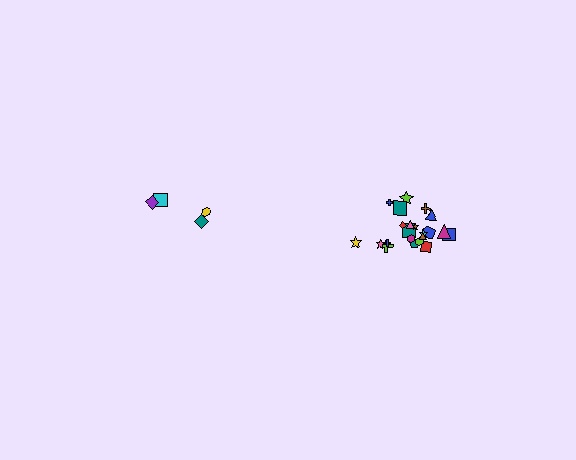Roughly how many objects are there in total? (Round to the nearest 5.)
Roughly 25 objects in total.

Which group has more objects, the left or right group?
The right group.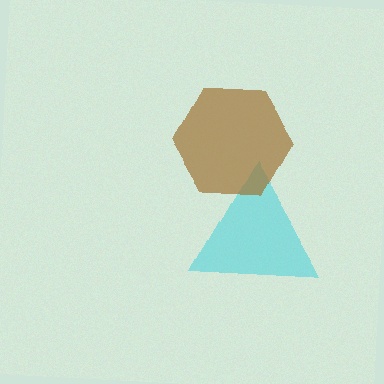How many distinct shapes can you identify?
There are 2 distinct shapes: a cyan triangle, a brown hexagon.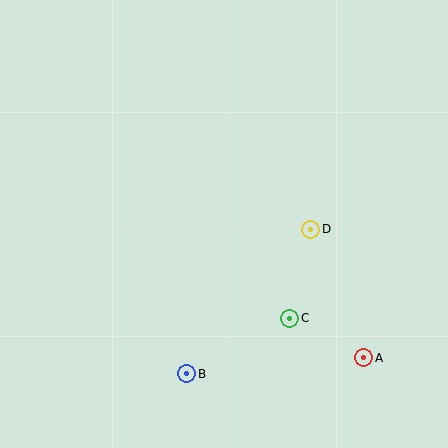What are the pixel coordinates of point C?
Point C is at (290, 318).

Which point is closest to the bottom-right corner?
Point A is closest to the bottom-right corner.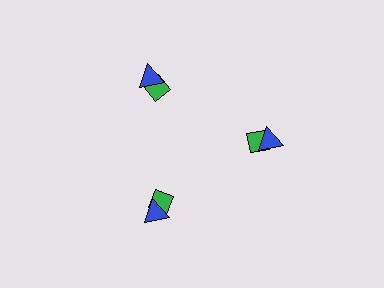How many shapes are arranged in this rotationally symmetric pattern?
There are 6 shapes, arranged in 3 groups of 2.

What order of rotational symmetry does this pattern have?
This pattern has 3-fold rotational symmetry.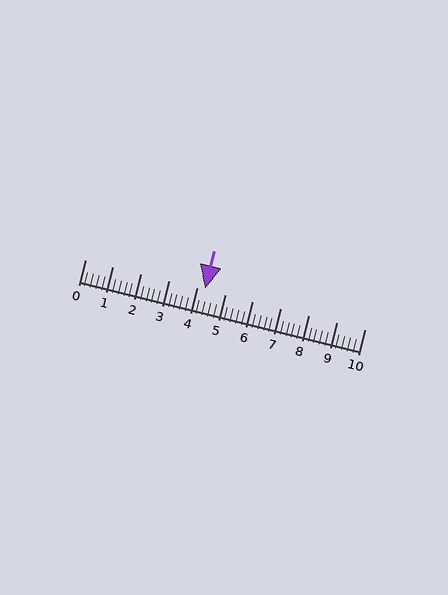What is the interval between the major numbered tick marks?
The major tick marks are spaced 1 units apart.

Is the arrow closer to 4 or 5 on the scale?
The arrow is closer to 4.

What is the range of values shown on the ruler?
The ruler shows values from 0 to 10.